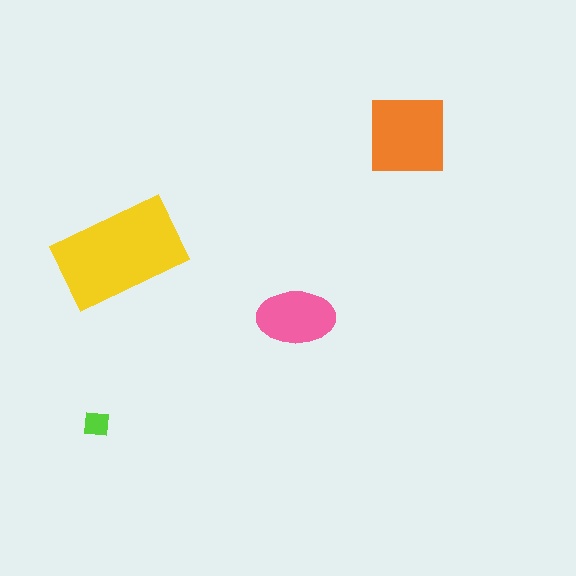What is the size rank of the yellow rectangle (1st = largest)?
1st.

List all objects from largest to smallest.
The yellow rectangle, the orange square, the pink ellipse, the lime square.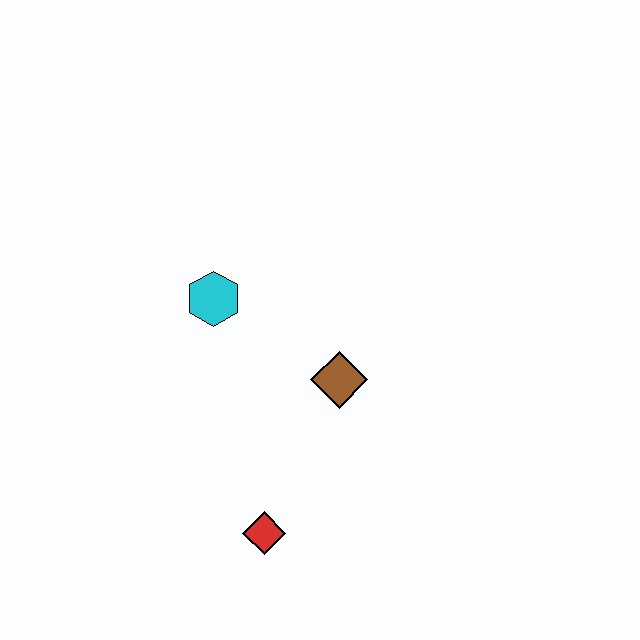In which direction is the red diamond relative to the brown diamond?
The red diamond is below the brown diamond.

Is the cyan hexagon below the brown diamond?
No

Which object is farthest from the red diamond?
The cyan hexagon is farthest from the red diamond.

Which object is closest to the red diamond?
The brown diamond is closest to the red diamond.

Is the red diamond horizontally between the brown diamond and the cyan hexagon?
Yes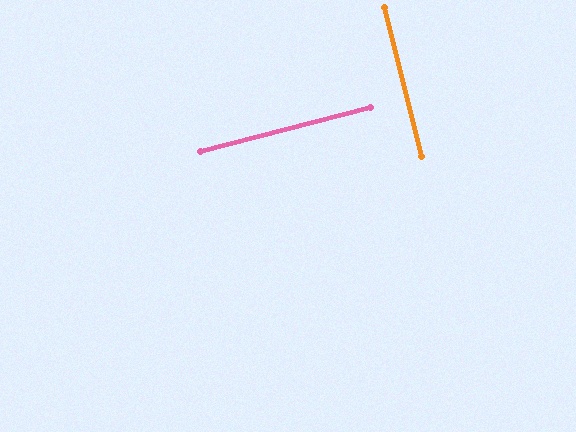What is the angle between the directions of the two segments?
Approximately 89 degrees.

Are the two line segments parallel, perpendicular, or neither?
Perpendicular — they meet at approximately 89°.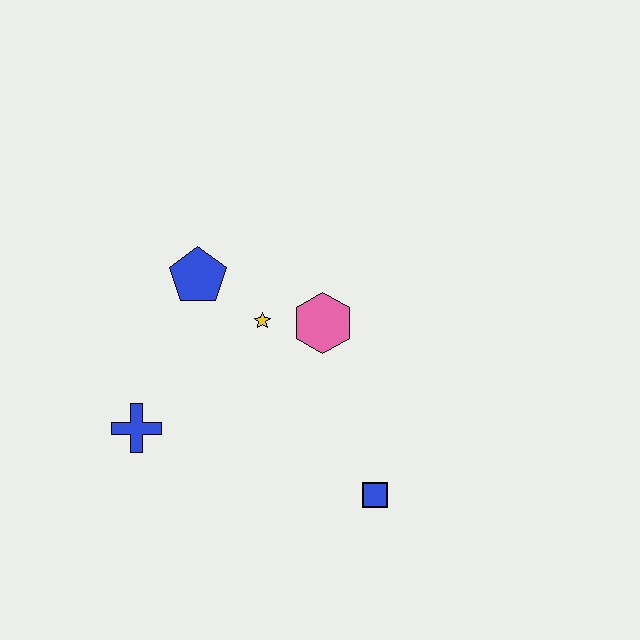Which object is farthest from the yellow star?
The blue square is farthest from the yellow star.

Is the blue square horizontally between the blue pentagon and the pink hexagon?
No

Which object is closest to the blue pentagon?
The yellow star is closest to the blue pentagon.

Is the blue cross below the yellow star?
Yes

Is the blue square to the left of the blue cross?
No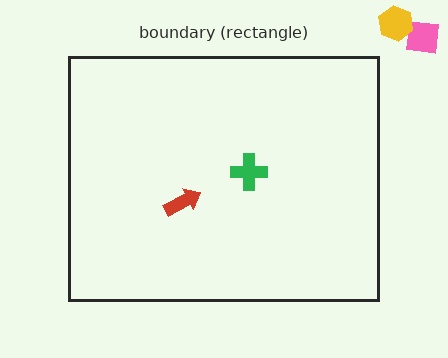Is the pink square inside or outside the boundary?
Outside.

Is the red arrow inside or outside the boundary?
Inside.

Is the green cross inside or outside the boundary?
Inside.